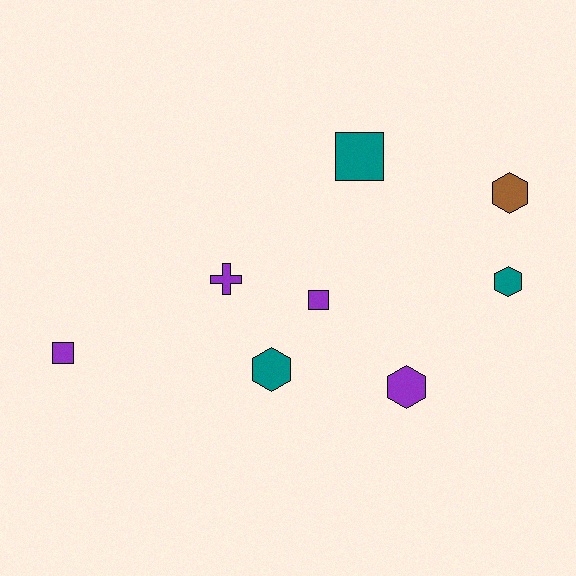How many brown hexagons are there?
There is 1 brown hexagon.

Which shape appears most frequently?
Hexagon, with 4 objects.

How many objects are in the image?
There are 8 objects.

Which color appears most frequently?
Purple, with 4 objects.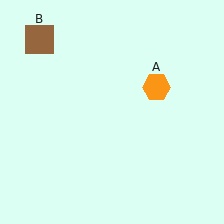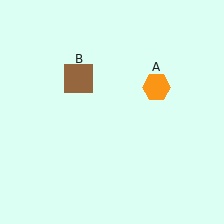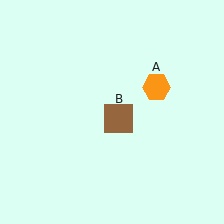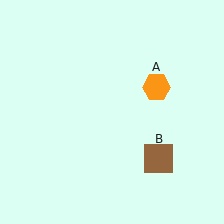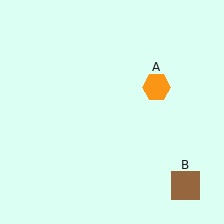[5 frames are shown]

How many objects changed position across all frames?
1 object changed position: brown square (object B).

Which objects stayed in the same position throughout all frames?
Orange hexagon (object A) remained stationary.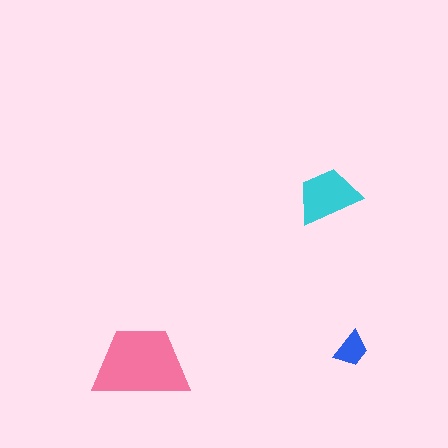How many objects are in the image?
There are 3 objects in the image.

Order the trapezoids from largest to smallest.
the pink one, the cyan one, the blue one.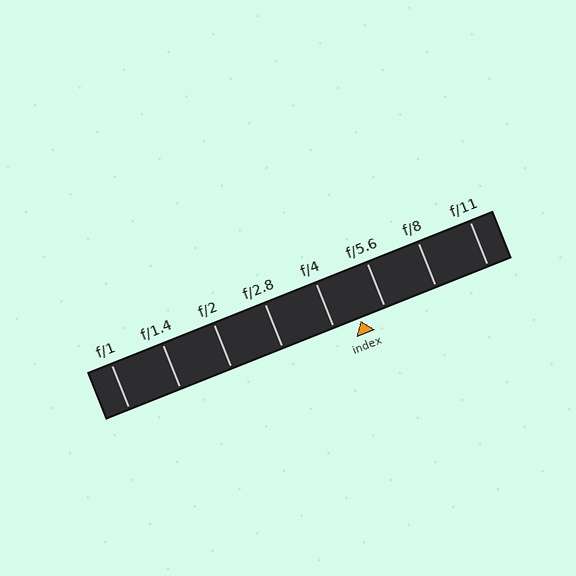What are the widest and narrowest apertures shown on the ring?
The widest aperture shown is f/1 and the narrowest is f/11.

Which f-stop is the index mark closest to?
The index mark is closest to f/5.6.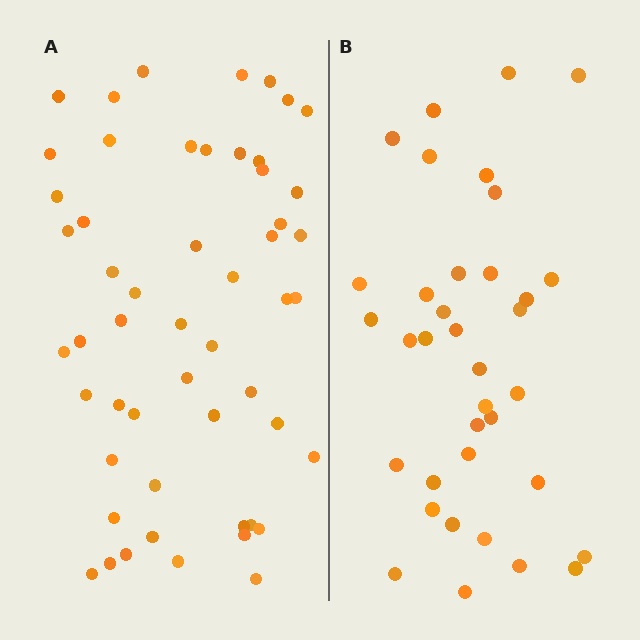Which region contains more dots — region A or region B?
Region A (the left region) has more dots.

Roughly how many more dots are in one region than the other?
Region A has approximately 15 more dots than region B.